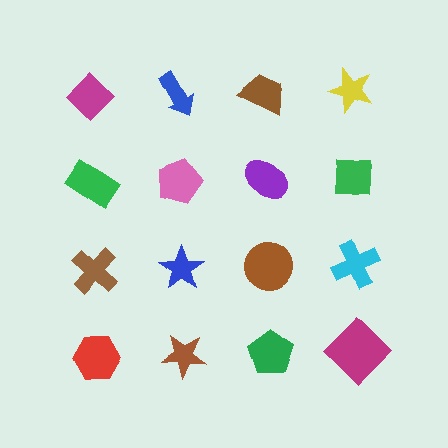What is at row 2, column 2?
A pink pentagon.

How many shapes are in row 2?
4 shapes.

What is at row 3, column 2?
A blue star.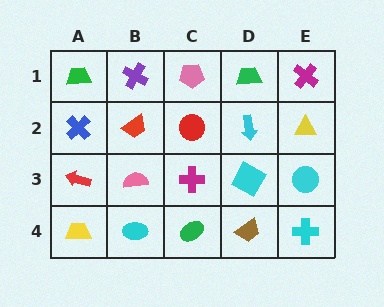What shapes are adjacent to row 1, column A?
A blue cross (row 2, column A), a purple cross (row 1, column B).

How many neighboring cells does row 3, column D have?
4.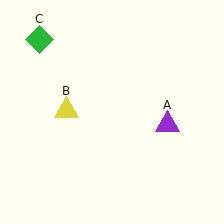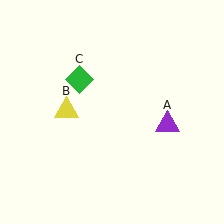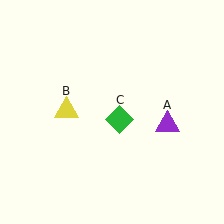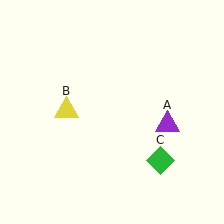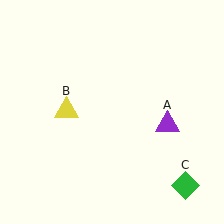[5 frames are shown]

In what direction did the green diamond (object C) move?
The green diamond (object C) moved down and to the right.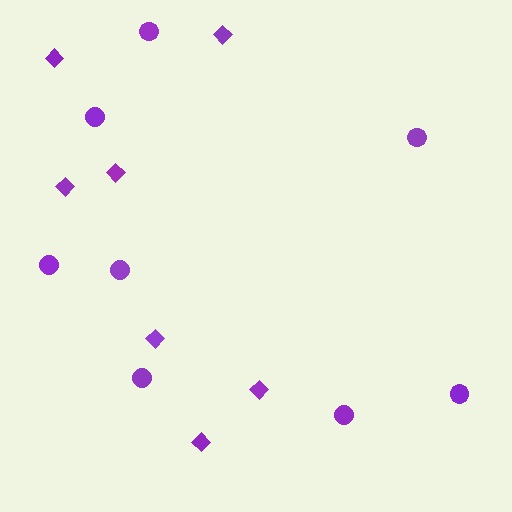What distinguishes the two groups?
There are 2 groups: one group of diamonds (7) and one group of circles (8).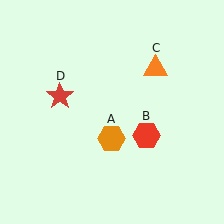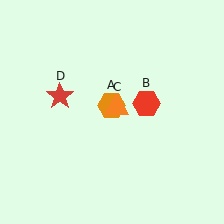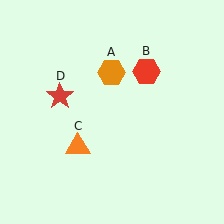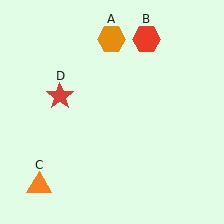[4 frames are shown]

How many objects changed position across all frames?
3 objects changed position: orange hexagon (object A), red hexagon (object B), orange triangle (object C).